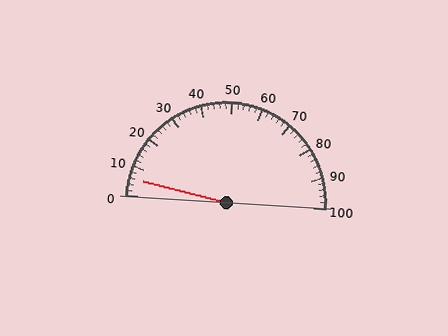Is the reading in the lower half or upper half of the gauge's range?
The reading is in the lower half of the range (0 to 100).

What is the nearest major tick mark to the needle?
The nearest major tick mark is 10.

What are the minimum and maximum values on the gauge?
The gauge ranges from 0 to 100.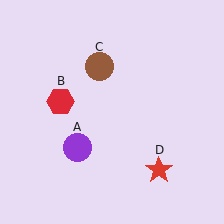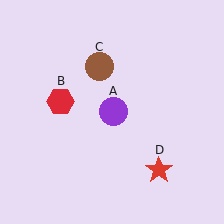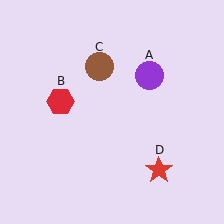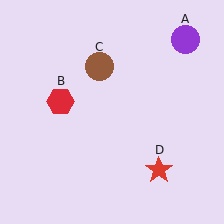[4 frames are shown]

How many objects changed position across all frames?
1 object changed position: purple circle (object A).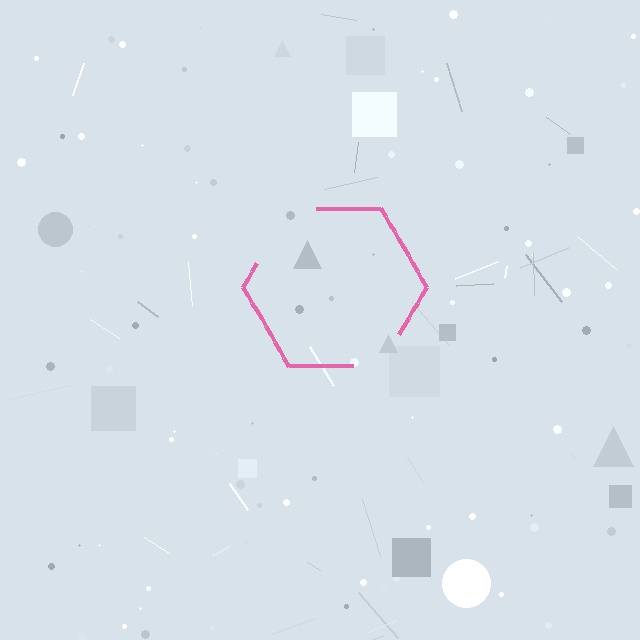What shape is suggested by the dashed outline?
The dashed outline suggests a hexagon.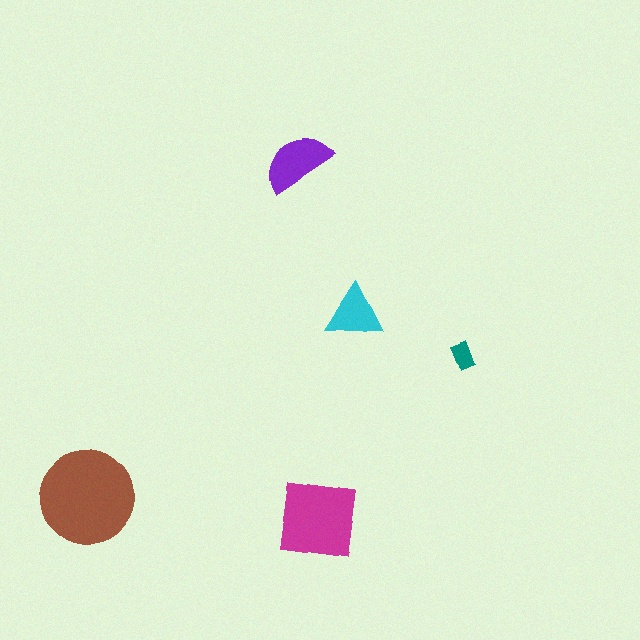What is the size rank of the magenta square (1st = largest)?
2nd.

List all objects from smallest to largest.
The teal rectangle, the cyan triangle, the purple semicircle, the magenta square, the brown circle.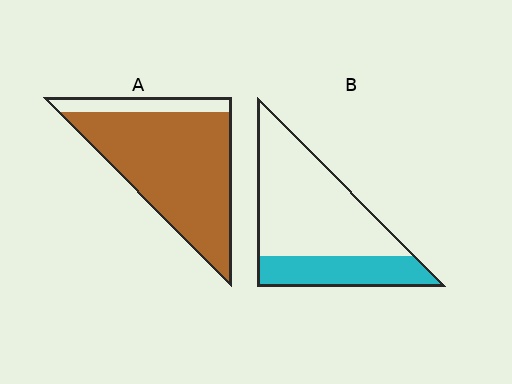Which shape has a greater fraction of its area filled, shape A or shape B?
Shape A.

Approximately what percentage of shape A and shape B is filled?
A is approximately 85% and B is approximately 30%.